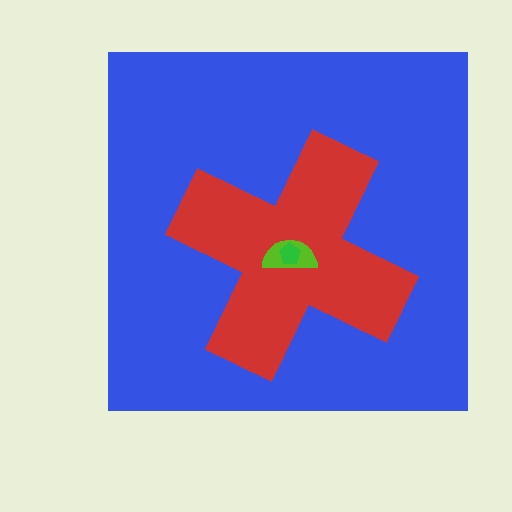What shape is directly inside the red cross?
The lime semicircle.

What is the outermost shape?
The blue square.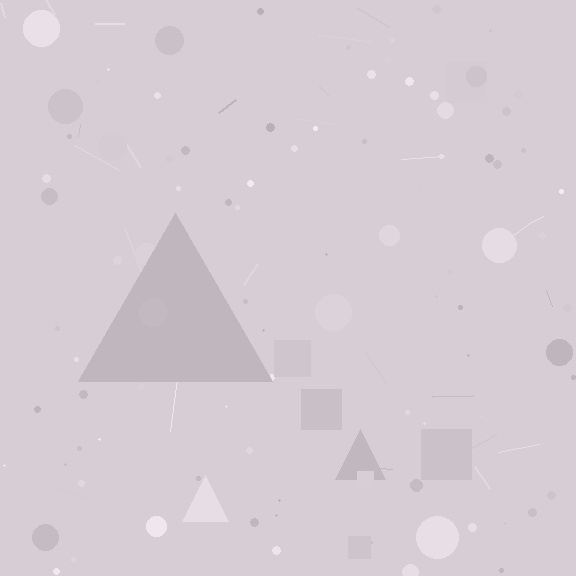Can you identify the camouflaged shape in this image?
The camouflaged shape is a triangle.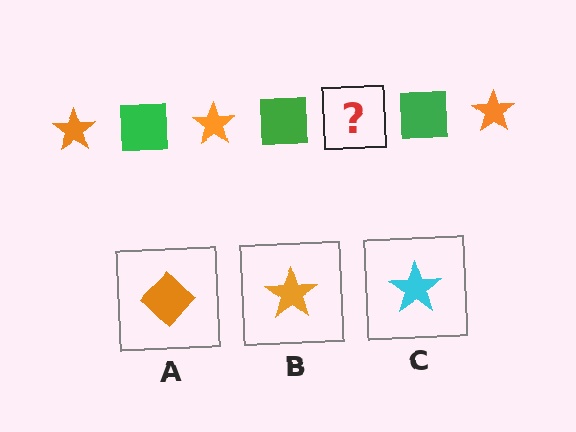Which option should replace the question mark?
Option B.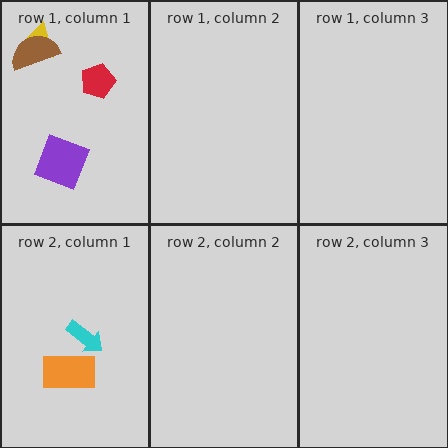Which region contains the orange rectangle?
The row 2, column 1 region.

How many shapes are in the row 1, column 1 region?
4.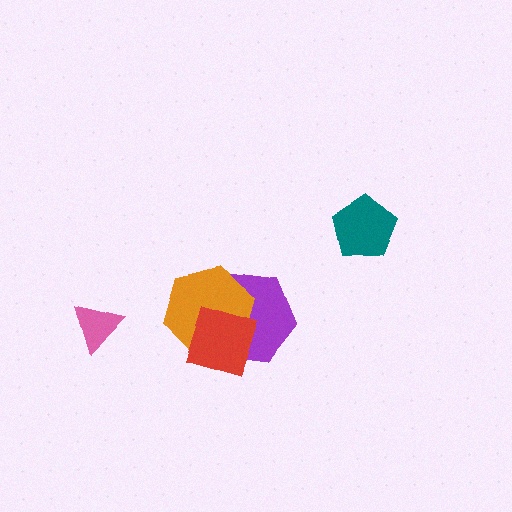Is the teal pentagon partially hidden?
No, no other shape covers it.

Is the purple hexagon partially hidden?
Yes, it is partially covered by another shape.